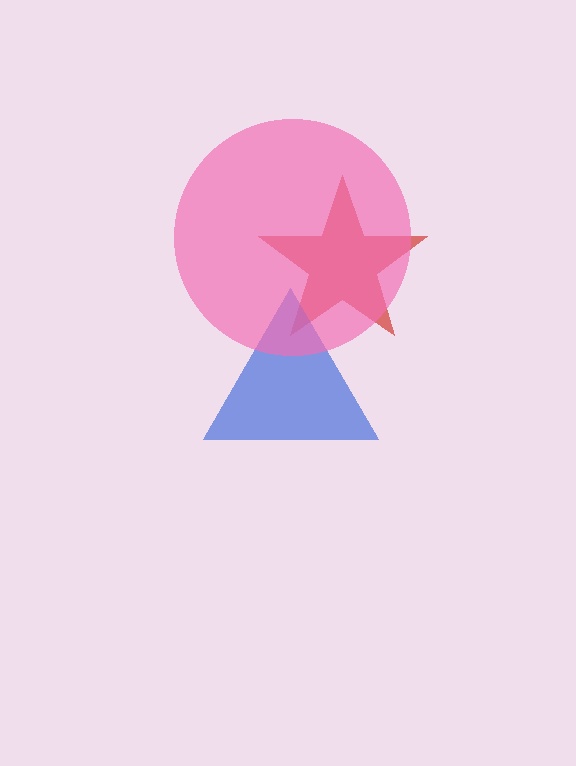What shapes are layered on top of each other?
The layered shapes are: a red star, a blue triangle, a pink circle.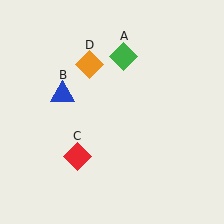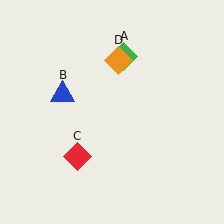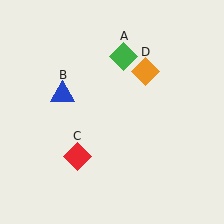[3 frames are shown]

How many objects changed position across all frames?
1 object changed position: orange diamond (object D).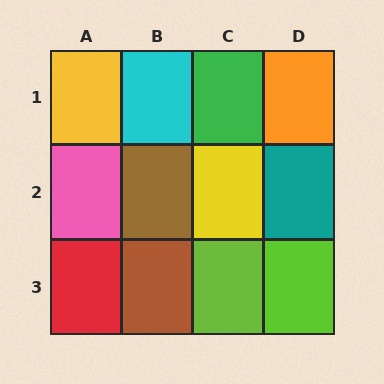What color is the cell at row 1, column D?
Orange.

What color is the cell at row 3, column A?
Red.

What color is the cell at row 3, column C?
Lime.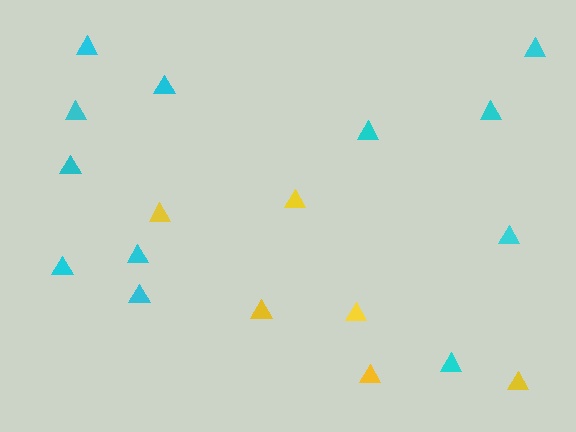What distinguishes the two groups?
There are 2 groups: one group of yellow triangles (6) and one group of cyan triangles (12).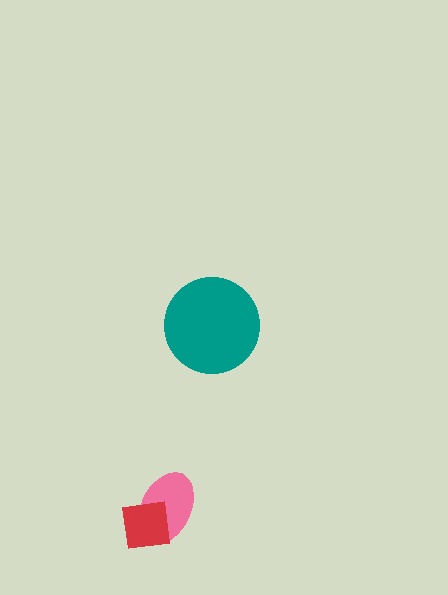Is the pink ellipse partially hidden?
Yes, it is partially covered by another shape.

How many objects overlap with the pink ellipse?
1 object overlaps with the pink ellipse.